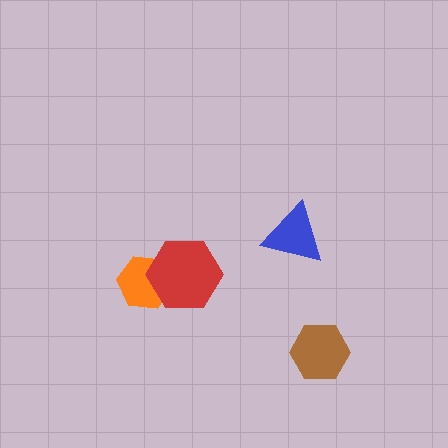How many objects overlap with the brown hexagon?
0 objects overlap with the brown hexagon.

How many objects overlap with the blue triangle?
0 objects overlap with the blue triangle.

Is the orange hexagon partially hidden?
Yes, it is partially covered by another shape.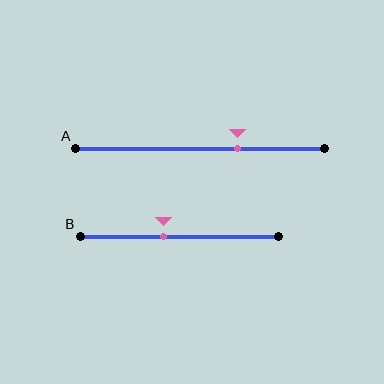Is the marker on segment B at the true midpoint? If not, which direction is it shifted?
No, the marker on segment B is shifted to the left by about 8% of the segment length.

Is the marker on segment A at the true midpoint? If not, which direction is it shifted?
No, the marker on segment A is shifted to the right by about 15% of the segment length.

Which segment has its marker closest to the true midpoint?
Segment B has its marker closest to the true midpoint.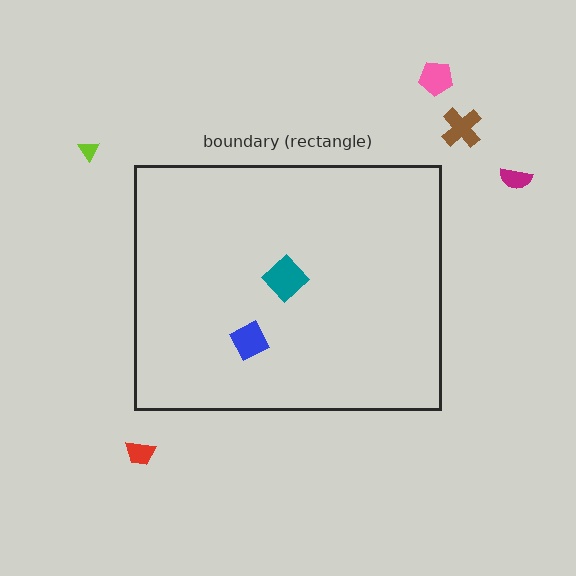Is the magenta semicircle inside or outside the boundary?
Outside.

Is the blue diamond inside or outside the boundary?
Inside.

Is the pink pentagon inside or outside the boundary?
Outside.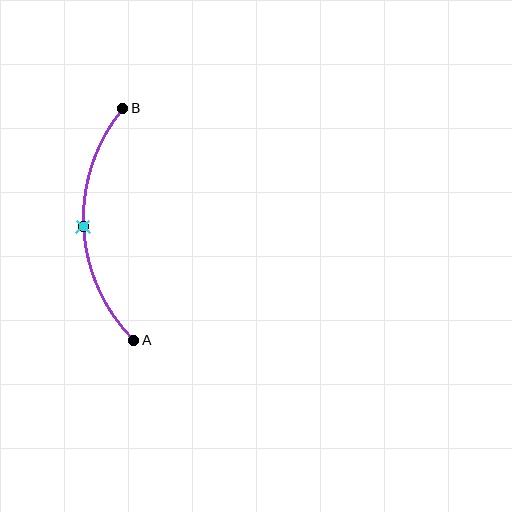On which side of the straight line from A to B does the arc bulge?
The arc bulges to the left of the straight line connecting A and B.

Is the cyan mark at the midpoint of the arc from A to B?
Yes. The cyan mark lies on the arc at equal arc-length from both A and B — it is the arc midpoint.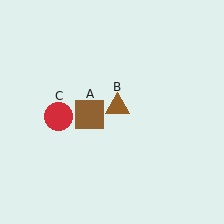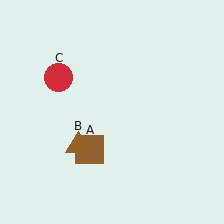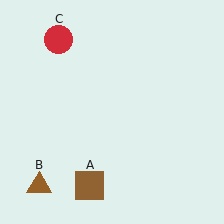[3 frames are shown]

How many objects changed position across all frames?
3 objects changed position: brown square (object A), brown triangle (object B), red circle (object C).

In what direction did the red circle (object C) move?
The red circle (object C) moved up.